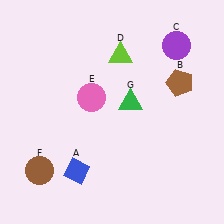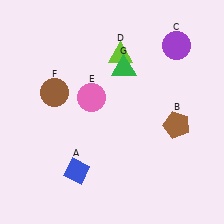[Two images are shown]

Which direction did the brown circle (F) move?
The brown circle (F) moved up.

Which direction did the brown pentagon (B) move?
The brown pentagon (B) moved down.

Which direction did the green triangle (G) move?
The green triangle (G) moved up.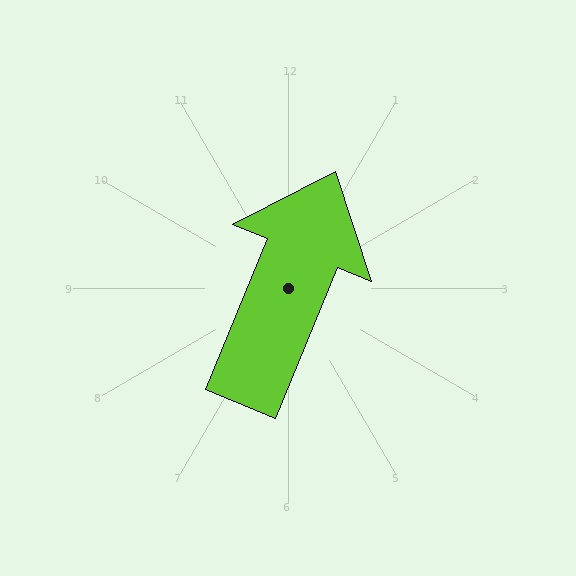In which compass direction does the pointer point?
North.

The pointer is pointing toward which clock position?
Roughly 1 o'clock.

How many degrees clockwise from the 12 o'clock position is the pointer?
Approximately 22 degrees.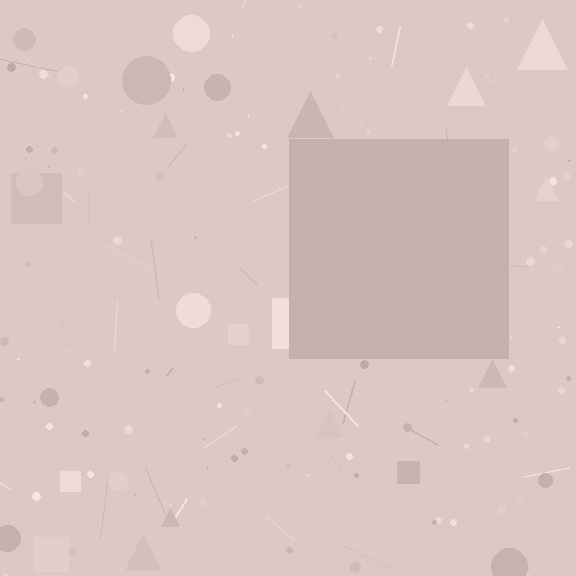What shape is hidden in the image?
A square is hidden in the image.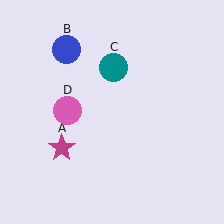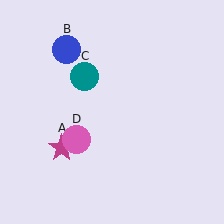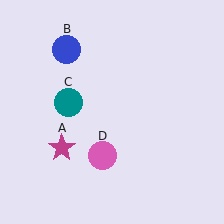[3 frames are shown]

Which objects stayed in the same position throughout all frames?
Magenta star (object A) and blue circle (object B) remained stationary.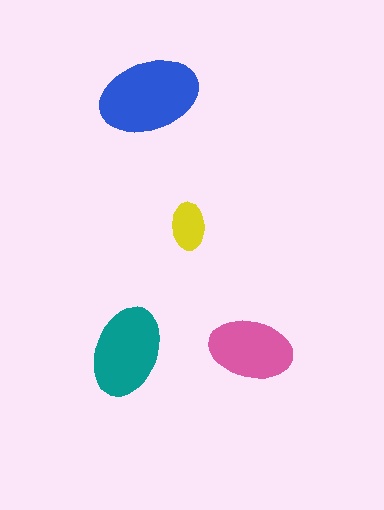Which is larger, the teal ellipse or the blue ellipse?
The blue one.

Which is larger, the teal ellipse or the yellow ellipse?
The teal one.